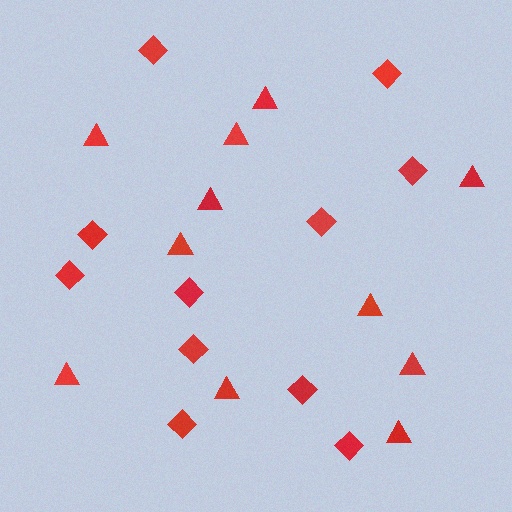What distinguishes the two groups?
There are 2 groups: one group of diamonds (11) and one group of triangles (11).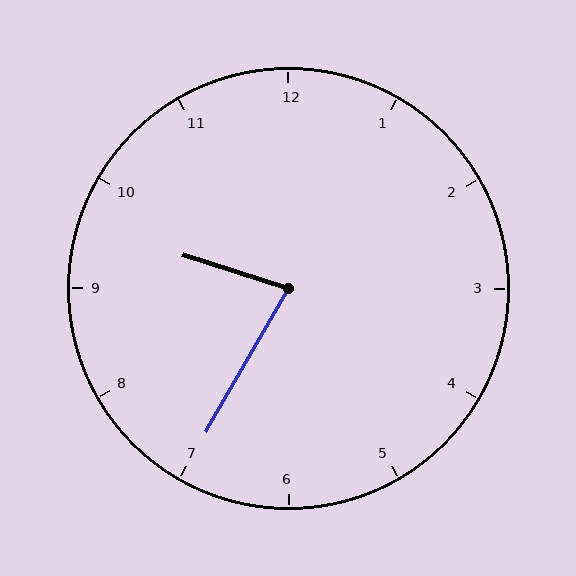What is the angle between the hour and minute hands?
Approximately 78 degrees.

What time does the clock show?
9:35.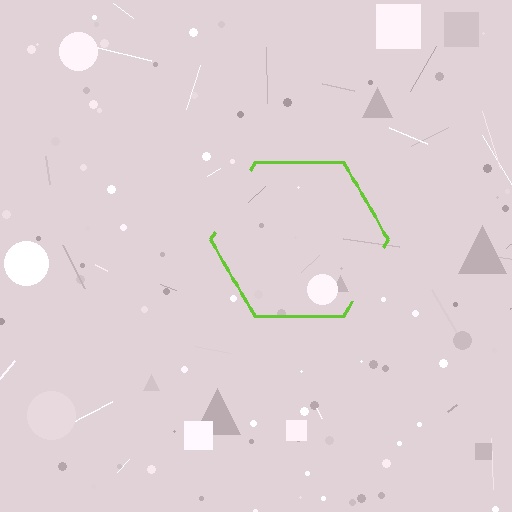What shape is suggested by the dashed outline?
The dashed outline suggests a hexagon.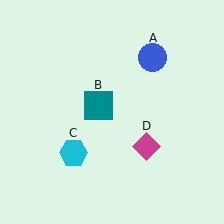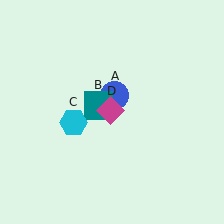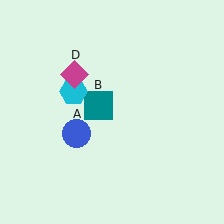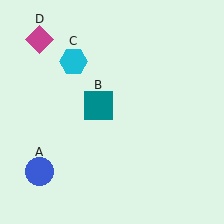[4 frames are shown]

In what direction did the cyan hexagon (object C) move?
The cyan hexagon (object C) moved up.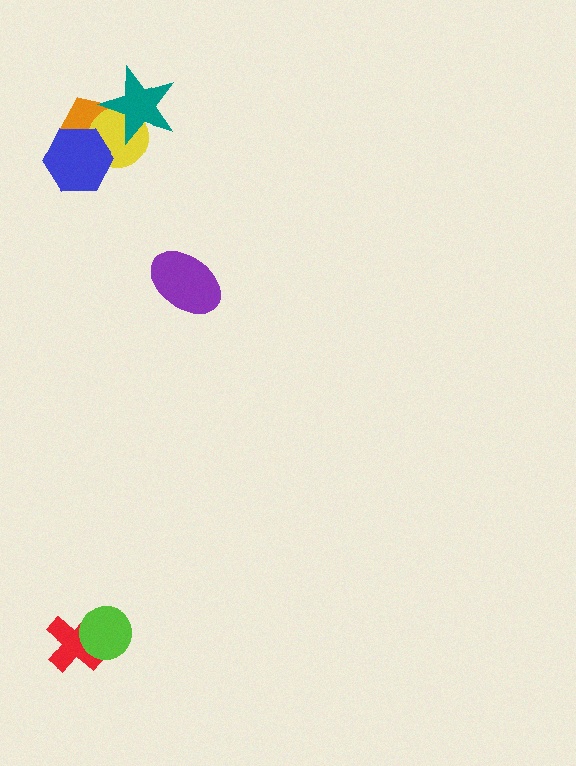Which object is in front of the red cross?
The lime circle is in front of the red cross.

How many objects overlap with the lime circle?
1 object overlaps with the lime circle.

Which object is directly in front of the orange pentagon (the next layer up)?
The yellow circle is directly in front of the orange pentagon.